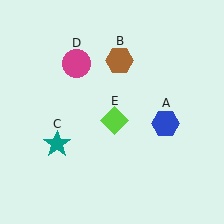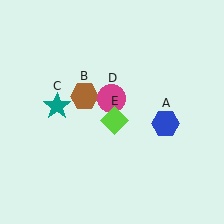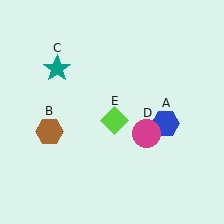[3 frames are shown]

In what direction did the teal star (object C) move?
The teal star (object C) moved up.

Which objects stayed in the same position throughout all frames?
Blue hexagon (object A) and lime diamond (object E) remained stationary.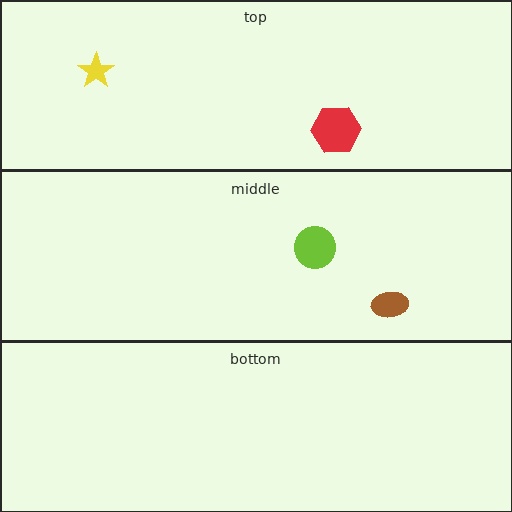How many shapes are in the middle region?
2.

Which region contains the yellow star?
The top region.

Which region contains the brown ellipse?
The middle region.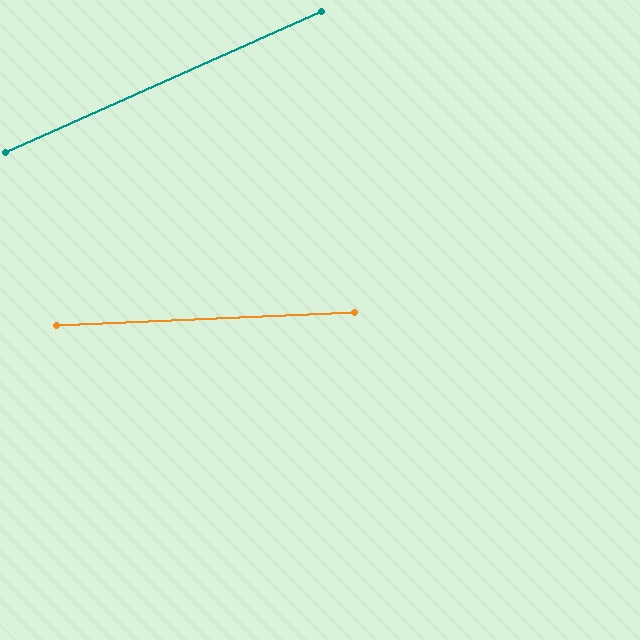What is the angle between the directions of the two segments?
Approximately 22 degrees.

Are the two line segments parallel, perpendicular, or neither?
Neither parallel nor perpendicular — they differ by about 22°.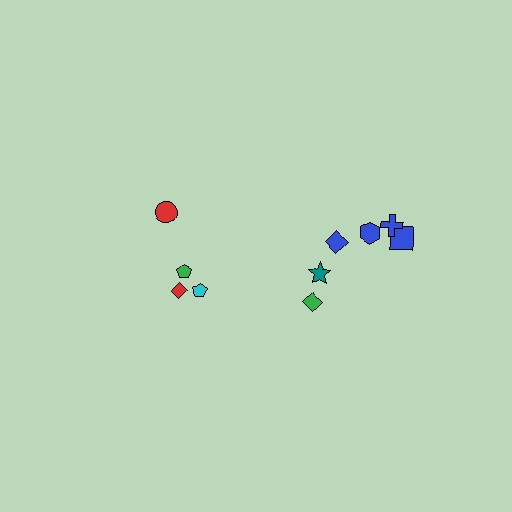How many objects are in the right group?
There are 6 objects.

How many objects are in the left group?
There are 4 objects.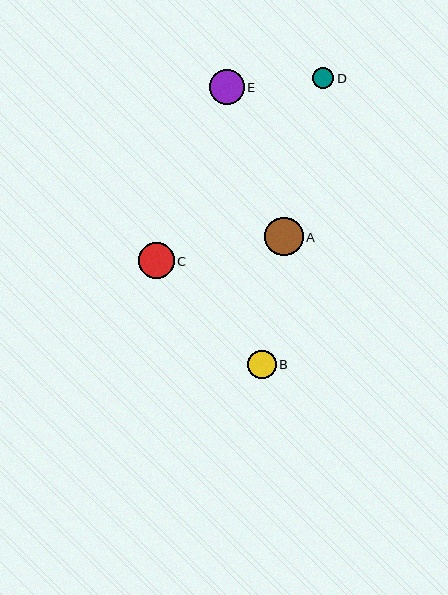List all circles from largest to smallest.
From largest to smallest: A, C, E, B, D.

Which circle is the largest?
Circle A is the largest with a size of approximately 38 pixels.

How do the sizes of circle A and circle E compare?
Circle A and circle E are approximately the same size.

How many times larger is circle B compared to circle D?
Circle B is approximately 1.4 times the size of circle D.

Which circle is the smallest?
Circle D is the smallest with a size of approximately 21 pixels.